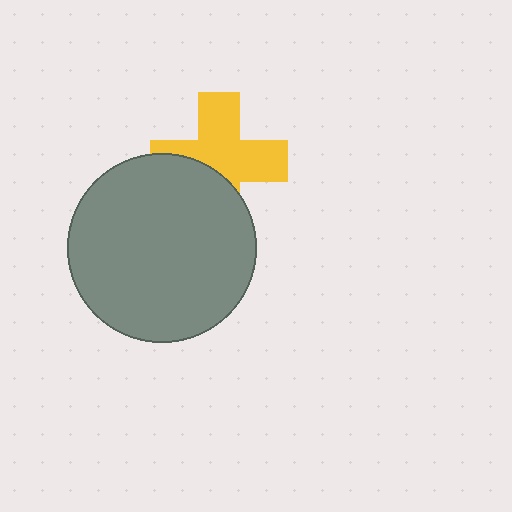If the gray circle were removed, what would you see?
You would see the complete yellow cross.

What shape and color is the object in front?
The object in front is a gray circle.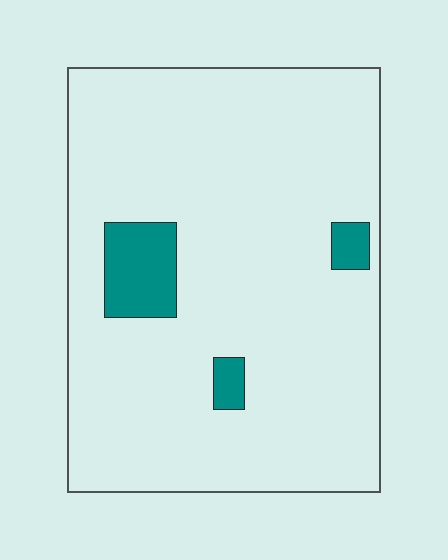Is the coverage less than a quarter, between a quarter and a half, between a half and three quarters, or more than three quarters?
Less than a quarter.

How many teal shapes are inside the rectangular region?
3.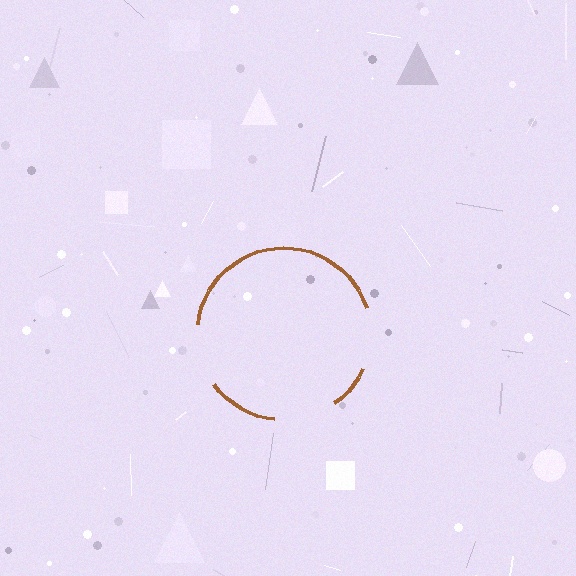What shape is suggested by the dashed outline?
The dashed outline suggests a circle.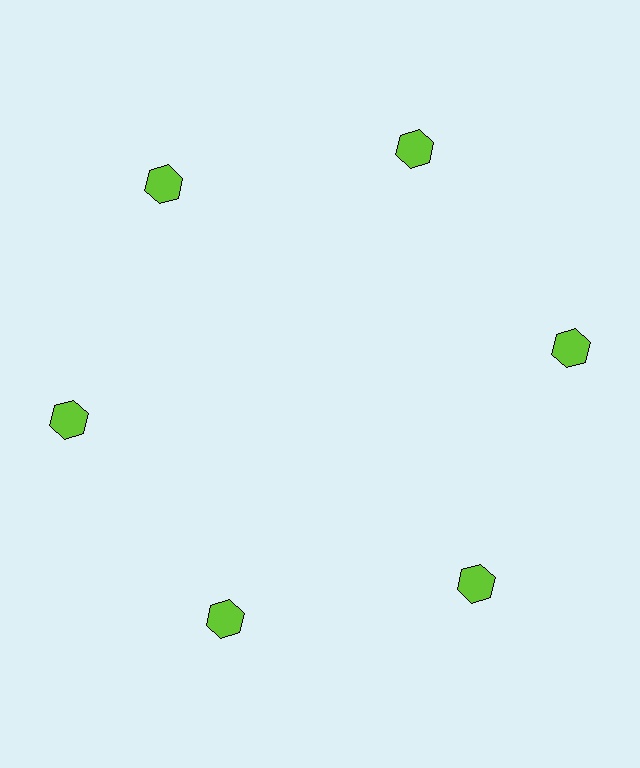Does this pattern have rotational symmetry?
Yes, this pattern has 6-fold rotational symmetry. It looks the same after rotating 60 degrees around the center.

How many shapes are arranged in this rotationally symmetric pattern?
There are 6 shapes, arranged in 6 groups of 1.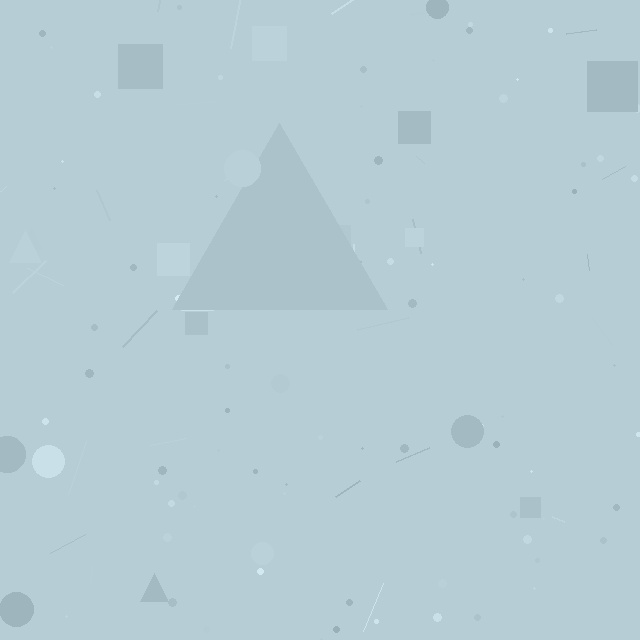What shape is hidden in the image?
A triangle is hidden in the image.